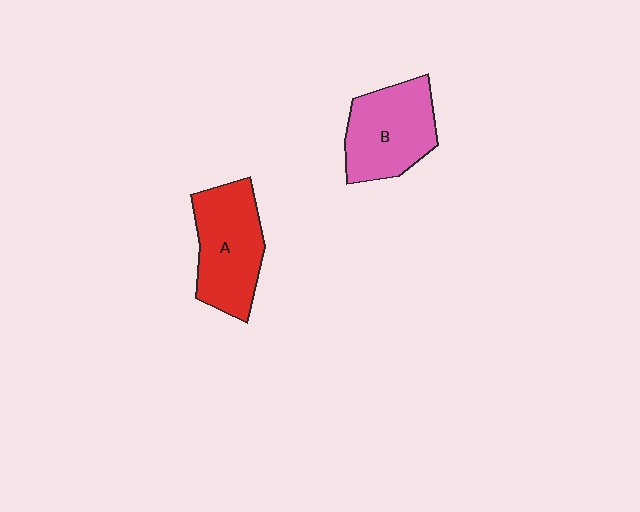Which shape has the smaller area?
Shape B (pink).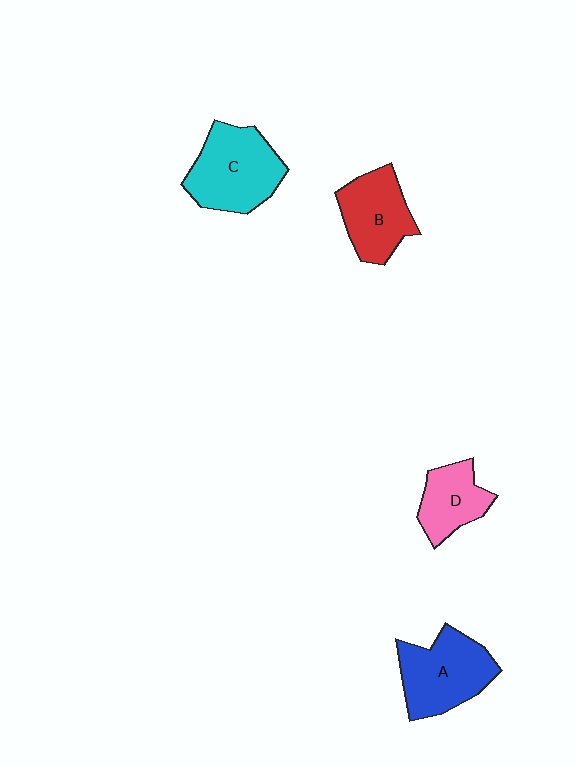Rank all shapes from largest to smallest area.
From largest to smallest: C (cyan), A (blue), B (red), D (pink).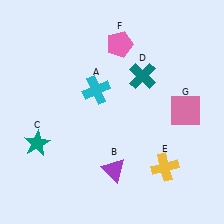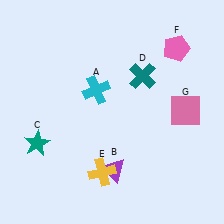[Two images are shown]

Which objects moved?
The objects that moved are: the yellow cross (E), the pink pentagon (F).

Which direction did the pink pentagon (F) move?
The pink pentagon (F) moved right.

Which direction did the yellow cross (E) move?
The yellow cross (E) moved left.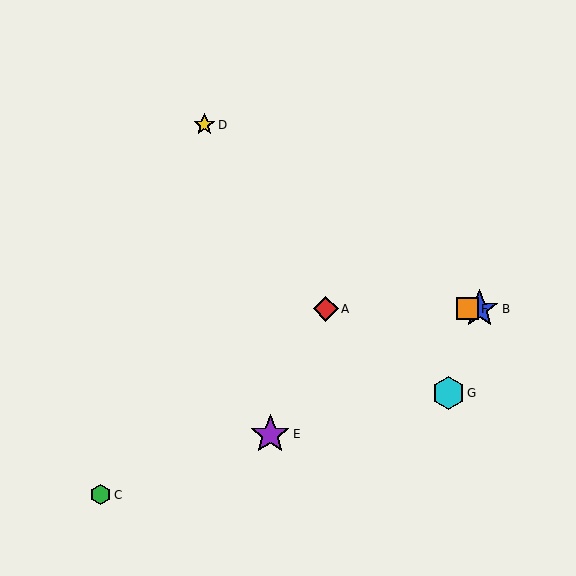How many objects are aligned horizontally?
3 objects (A, B, F) are aligned horizontally.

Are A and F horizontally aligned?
Yes, both are at y≈309.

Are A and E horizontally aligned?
No, A is at y≈309 and E is at y≈434.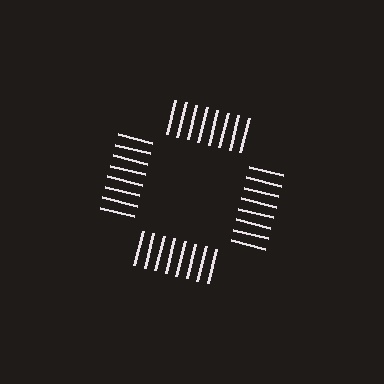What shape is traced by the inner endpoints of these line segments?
An illusory square — the line segments terminate on its edges but no continuous stroke is drawn.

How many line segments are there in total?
32 — 8 along each of the 4 edges.